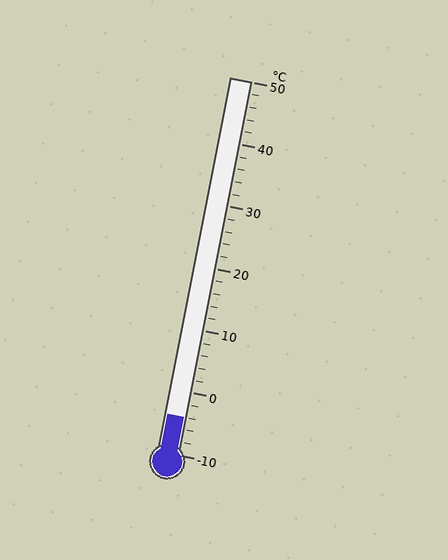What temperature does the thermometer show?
The thermometer shows approximately -4°C.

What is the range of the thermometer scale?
The thermometer scale ranges from -10°C to 50°C.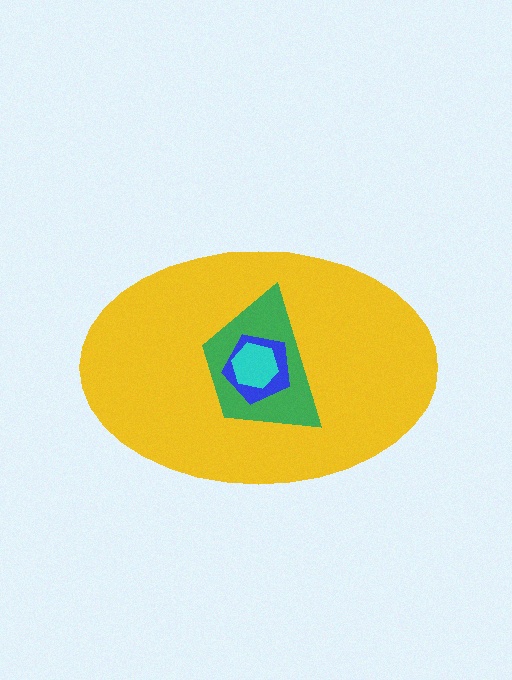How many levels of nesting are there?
4.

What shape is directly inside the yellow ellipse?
The green trapezoid.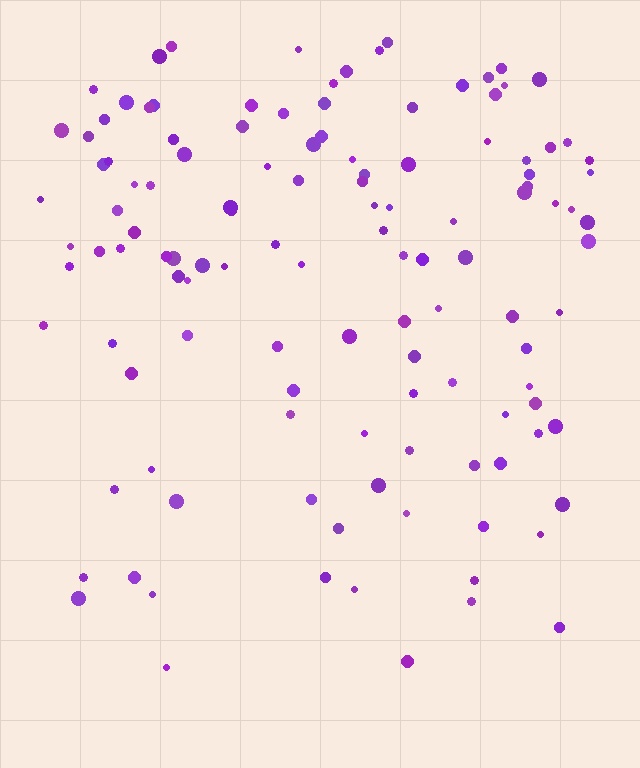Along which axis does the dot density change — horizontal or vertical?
Vertical.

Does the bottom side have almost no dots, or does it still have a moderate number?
Still a moderate number, just noticeably fewer than the top.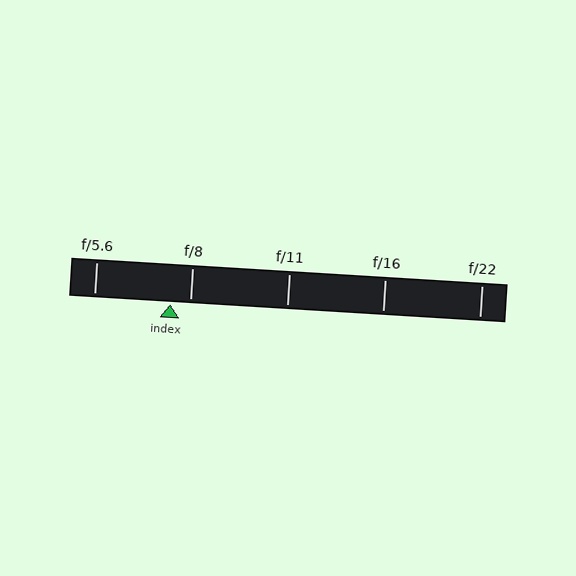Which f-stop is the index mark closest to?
The index mark is closest to f/8.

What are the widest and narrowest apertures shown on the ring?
The widest aperture shown is f/5.6 and the narrowest is f/22.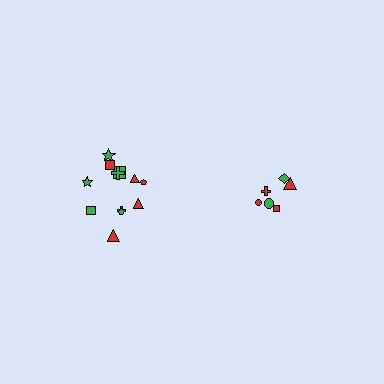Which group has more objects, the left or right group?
The left group.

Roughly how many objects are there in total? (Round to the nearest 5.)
Roughly 20 objects in total.